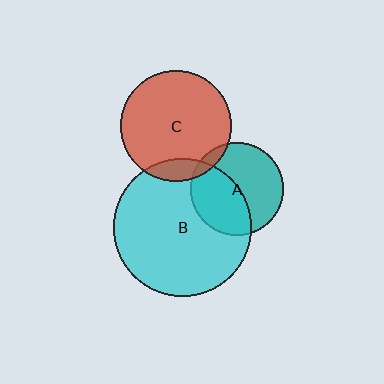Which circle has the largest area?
Circle B (cyan).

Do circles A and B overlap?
Yes.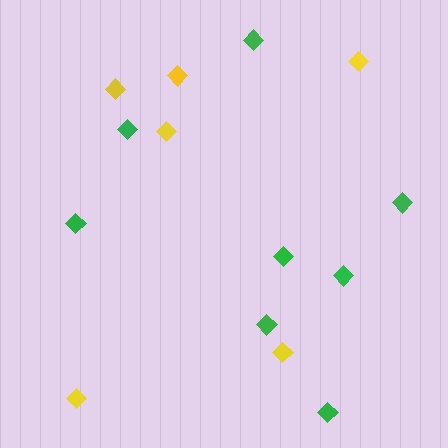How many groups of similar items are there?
There are 2 groups: one group of yellow diamonds (6) and one group of green diamonds (8).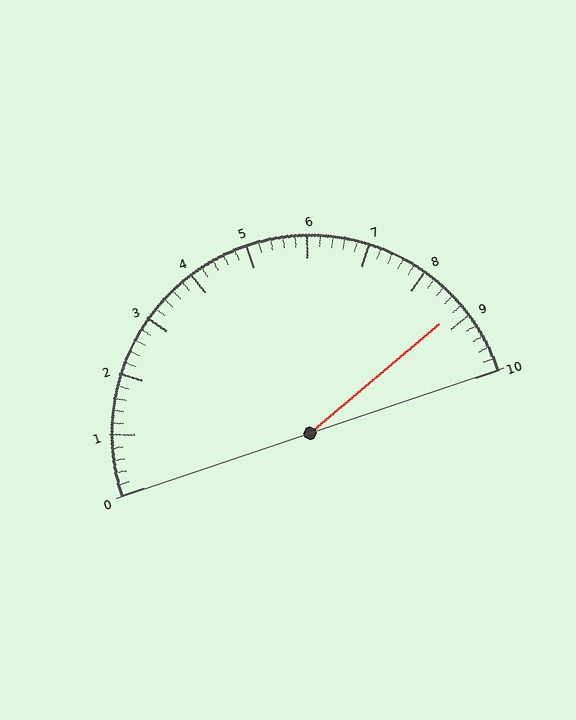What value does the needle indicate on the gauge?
The needle indicates approximately 8.8.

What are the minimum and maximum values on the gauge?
The gauge ranges from 0 to 10.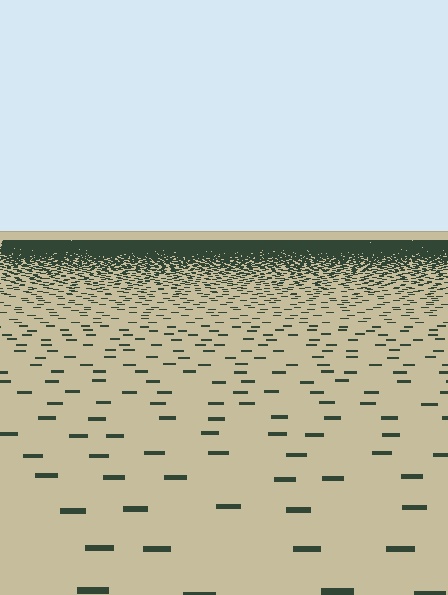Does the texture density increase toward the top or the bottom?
Density increases toward the top.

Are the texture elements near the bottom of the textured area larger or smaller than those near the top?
Larger. Near the bottom, elements are closer to the viewer and appear at a bigger on-screen size.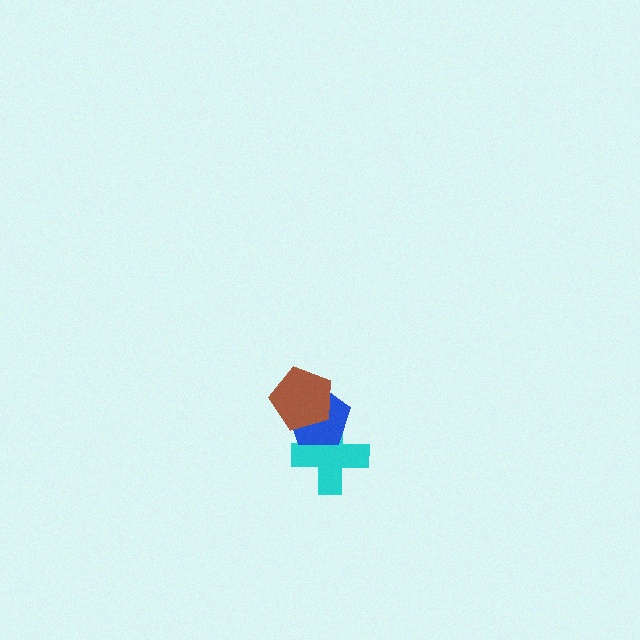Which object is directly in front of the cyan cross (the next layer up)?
The blue pentagon is directly in front of the cyan cross.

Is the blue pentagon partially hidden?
Yes, it is partially covered by another shape.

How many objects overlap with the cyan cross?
2 objects overlap with the cyan cross.